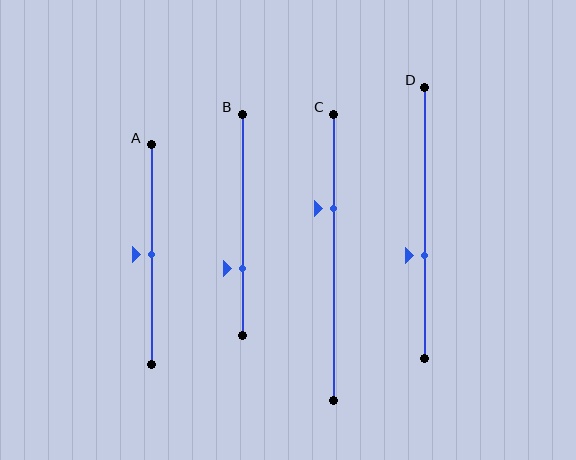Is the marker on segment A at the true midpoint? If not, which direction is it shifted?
Yes, the marker on segment A is at the true midpoint.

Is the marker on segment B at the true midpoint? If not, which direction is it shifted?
No, the marker on segment B is shifted downward by about 20% of the segment length.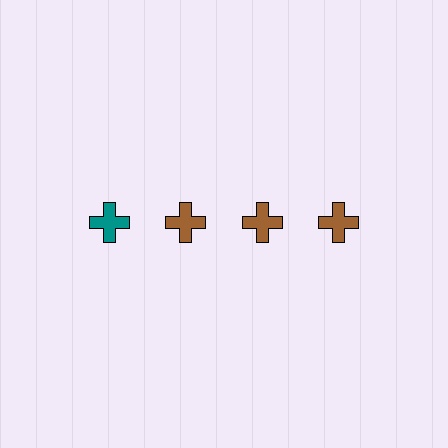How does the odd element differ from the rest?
It has a different color: teal instead of brown.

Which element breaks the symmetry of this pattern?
The teal cross in the top row, leftmost column breaks the symmetry. All other shapes are brown crosses.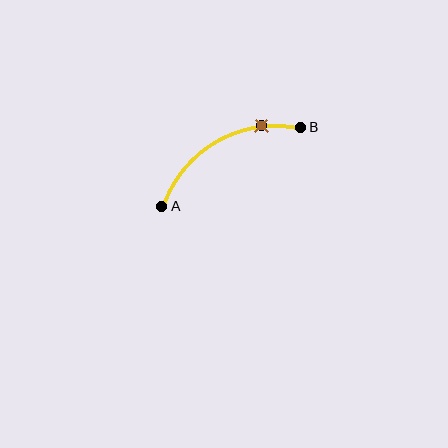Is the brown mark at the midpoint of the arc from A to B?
No. The brown mark lies on the arc but is closer to endpoint B. The arc midpoint would be at the point on the curve equidistant along the arc from both A and B.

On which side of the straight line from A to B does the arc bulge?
The arc bulges above the straight line connecting A and B.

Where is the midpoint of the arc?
The arc midpoint is the point on the curve farthest from the straight line joining A and B. It sits above that line.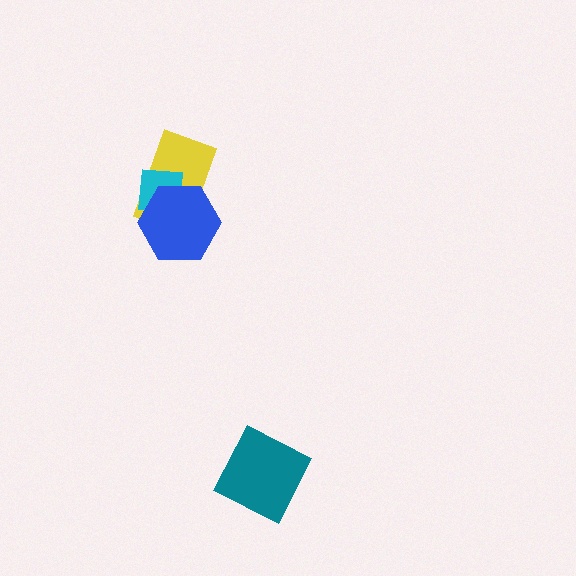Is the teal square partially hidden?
No, no other shape covers it.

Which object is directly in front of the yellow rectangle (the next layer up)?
The cyan square is directly in front of the yellow rectangle.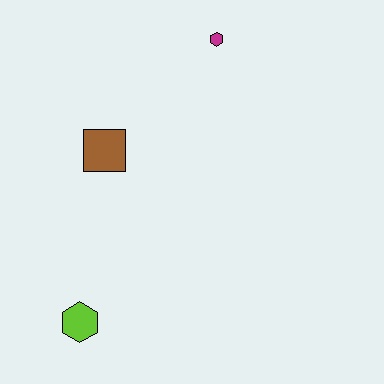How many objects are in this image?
There are 3 objects.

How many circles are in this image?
There are no circles.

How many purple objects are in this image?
There are no purple objects.